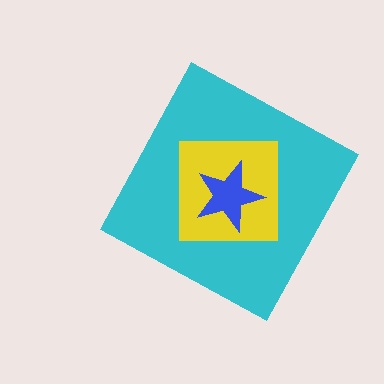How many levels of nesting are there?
3.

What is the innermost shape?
The blue star.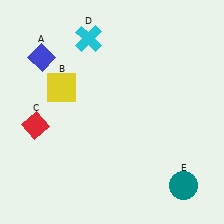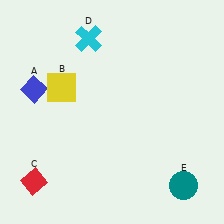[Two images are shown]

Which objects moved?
The objects that moved are: the blue diamond (A), the red diamond (C).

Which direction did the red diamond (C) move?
The red diamond (C) moved down.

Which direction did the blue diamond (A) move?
The blue diamond (A) moved down.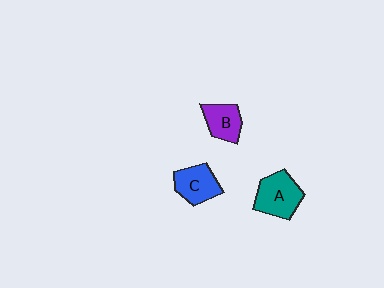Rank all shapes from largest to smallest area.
From largest to smallest: A (teal), C (blue), B (purple).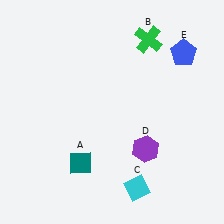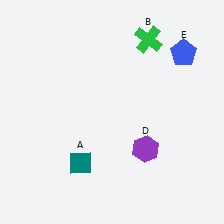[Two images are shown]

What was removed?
The cyan diamond (C) was removed in Image 2.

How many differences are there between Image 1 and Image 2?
There is 1 difference between the two images.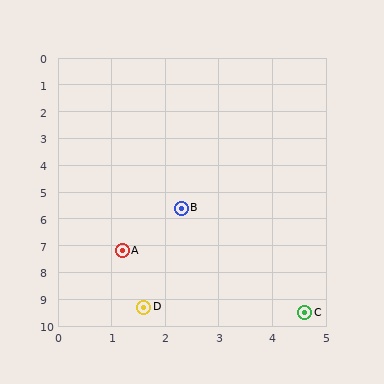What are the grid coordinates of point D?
Point D is at approximately (1.6, 9.3).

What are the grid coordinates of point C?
Point C is at approximately (4.6, 9.5).